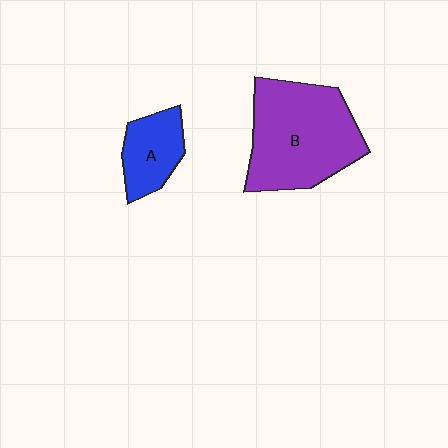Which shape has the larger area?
Shape B (purple).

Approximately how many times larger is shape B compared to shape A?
Approximately 2.4 times.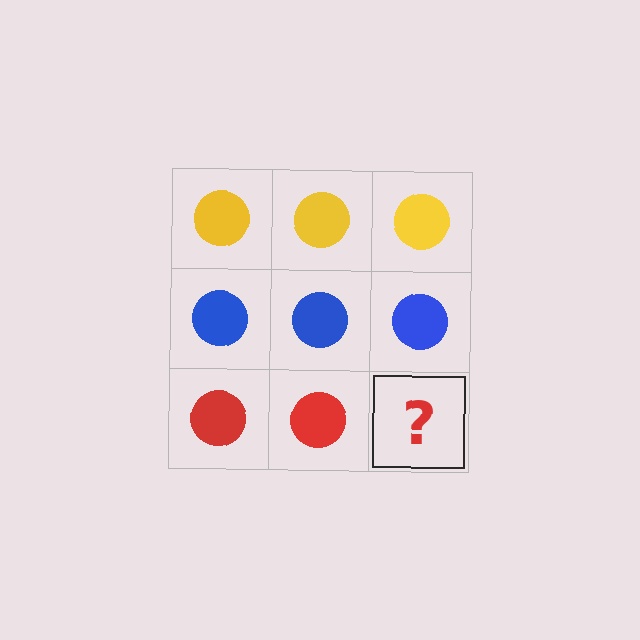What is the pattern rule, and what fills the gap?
The rule is that each row has a consistent color. The gap should be filled with a red circle.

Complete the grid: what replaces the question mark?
The question mark should be replaced with a red circle.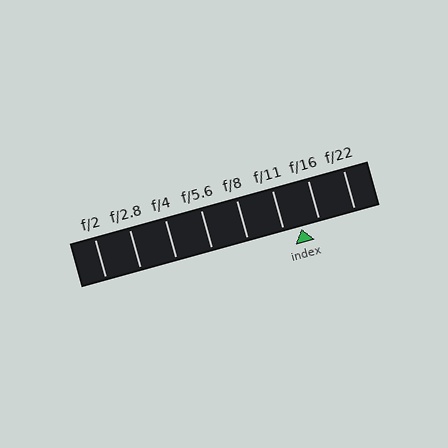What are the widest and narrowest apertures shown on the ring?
The widest aperture shown is f/2 and the narrowest is f/22.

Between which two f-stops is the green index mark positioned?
The index mark is between f/11 and f/16.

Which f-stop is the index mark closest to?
The index mark is closest to f/16.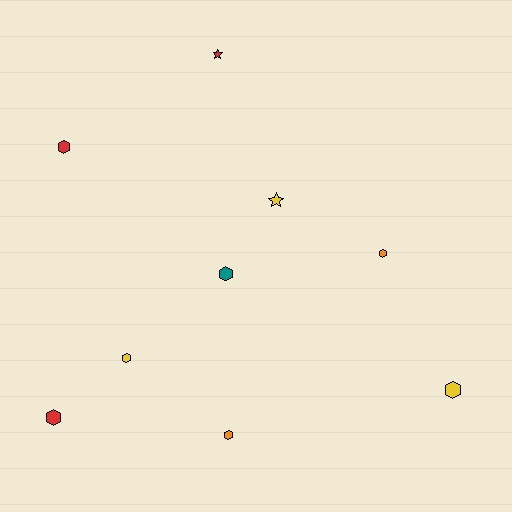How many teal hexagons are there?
There is 1 teal hexagon.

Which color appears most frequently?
Red, with 3 objects.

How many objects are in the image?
There are 9 objects.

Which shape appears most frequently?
Hexagon, with 7 objects.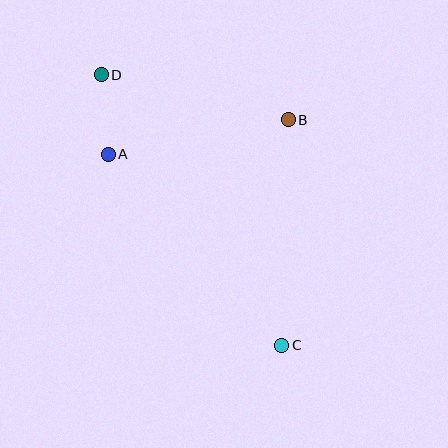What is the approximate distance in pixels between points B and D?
The distance between B and D is approximately 192 pixels.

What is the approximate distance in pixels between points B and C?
The distance between B and C is approximately 226 pixels.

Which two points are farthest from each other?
Points C and D are farthest from each other.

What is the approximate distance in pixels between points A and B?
The distance between A and B is approximately 183 pixels.